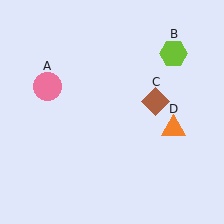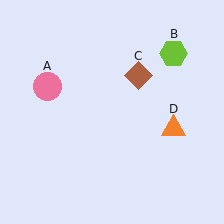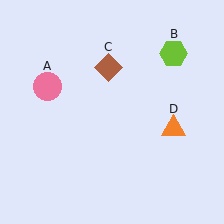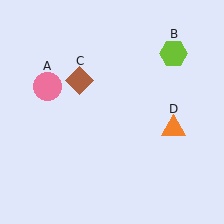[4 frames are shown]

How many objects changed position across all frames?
1 object changed position: brown diamond (object C).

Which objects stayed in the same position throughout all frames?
Pink circle (object A) and lime hexagon (object B) and orange triangle (object D) remained stationary.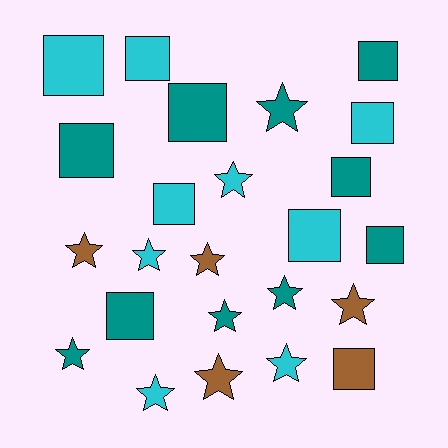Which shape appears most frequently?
Star, with 12 objects.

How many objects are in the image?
There are 24 objects.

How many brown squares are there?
There is 1 brown square.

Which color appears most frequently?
Teal, with 10 objects.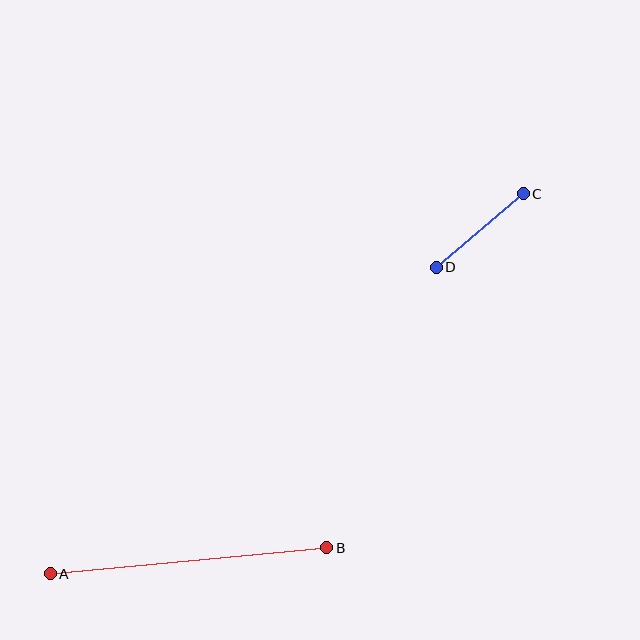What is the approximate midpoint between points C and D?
The midpoint is at approximately (480, 231) pixels.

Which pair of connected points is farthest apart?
Points A and B are farthest apart.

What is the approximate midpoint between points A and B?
The midpoint is at approximately (189, 561) pixels.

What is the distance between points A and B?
The distance is approximately 277 pixels.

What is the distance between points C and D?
The distance is approximately 114 pixels.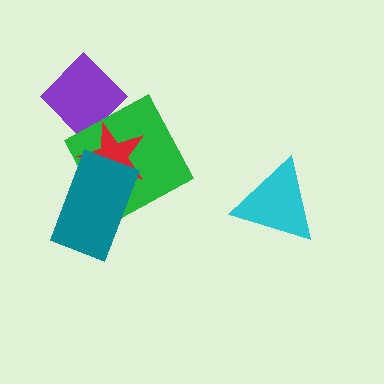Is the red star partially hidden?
Yes, it is partially covered by another shape.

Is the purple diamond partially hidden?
Yes, it is partially covered by another shape.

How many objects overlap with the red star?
3 objects overlap with the red star.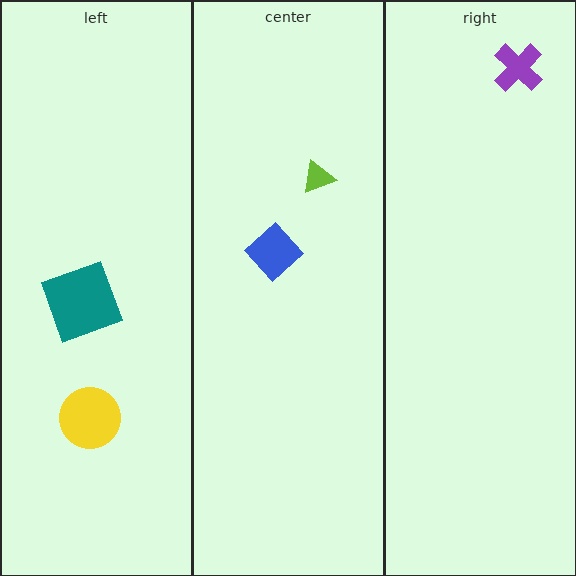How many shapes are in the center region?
2.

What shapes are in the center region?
The lime triangle, the blue diamond.